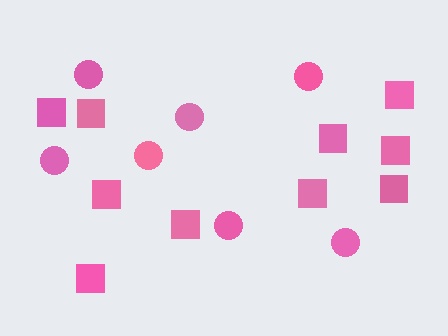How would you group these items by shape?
There are 2 groups: one group of squares (10) and one group of circles (7).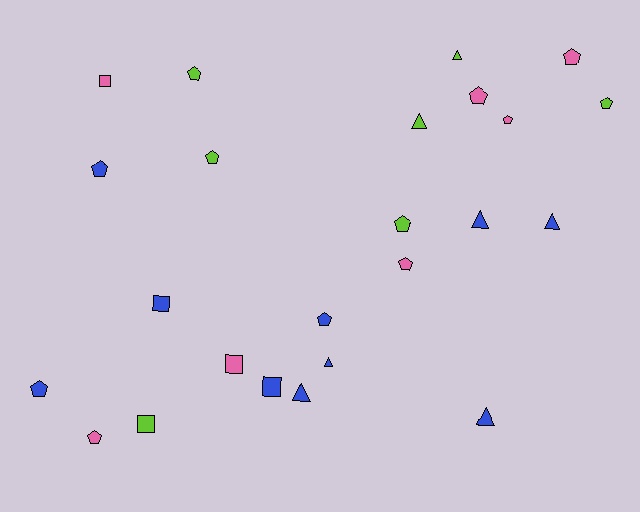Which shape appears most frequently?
Pentagon, with 12 objects.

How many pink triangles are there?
There are no pink triangles.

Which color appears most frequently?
Blue, with 10 objects.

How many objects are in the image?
There are 24 objects.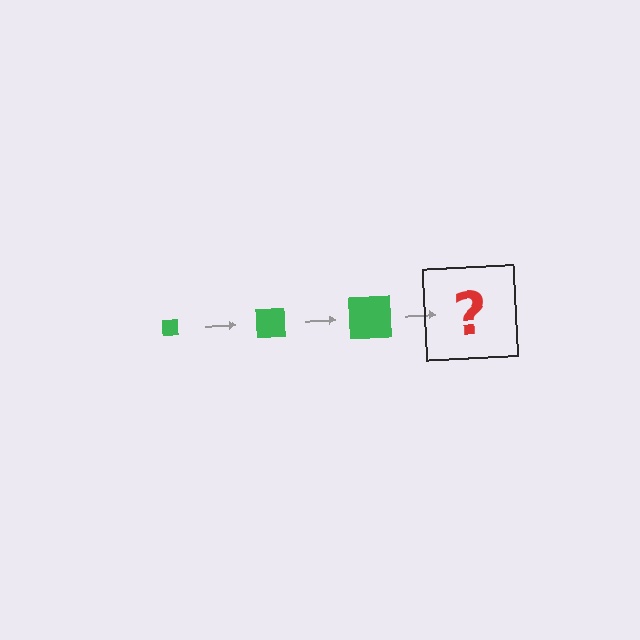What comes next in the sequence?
The next element should be a green square, larger than the previous one.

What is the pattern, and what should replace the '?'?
The pattern is that the square gets progressively larger each step. The '?' should be a green square, larger than the previous one.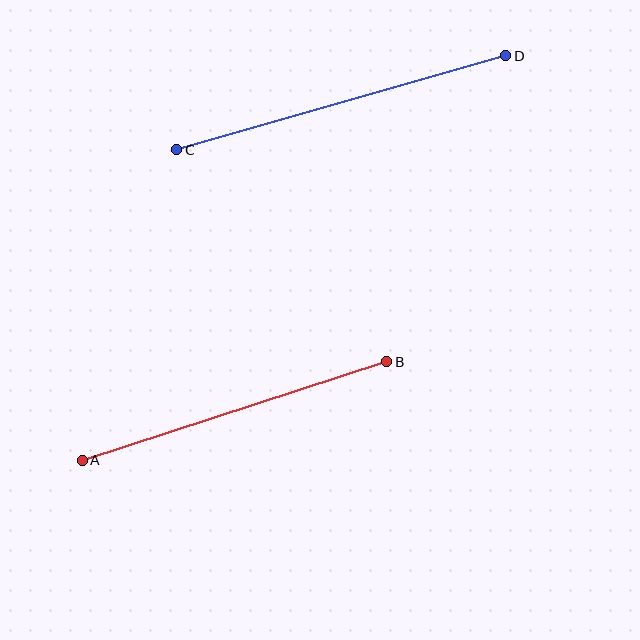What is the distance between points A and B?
The distance is approximately 320 pixels.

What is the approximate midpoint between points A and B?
The midpoint is at approximately (234, 411) pixels.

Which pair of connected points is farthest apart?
Points C and D are farthest apart.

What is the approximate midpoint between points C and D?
The midpoint is at approximately (341, 103) pixels.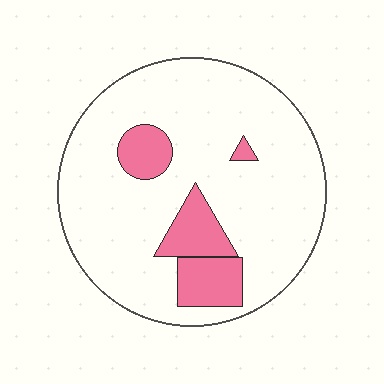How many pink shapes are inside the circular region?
4.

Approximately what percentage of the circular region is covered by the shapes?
Approximately 15%.